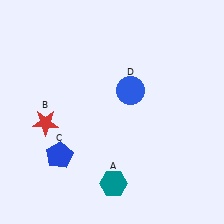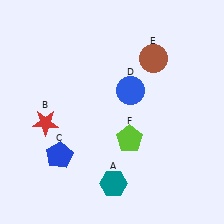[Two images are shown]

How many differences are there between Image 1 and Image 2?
There are 2 differences between the two images.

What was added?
A brown circle (E), a lime pentagon (F) were added in Image 2.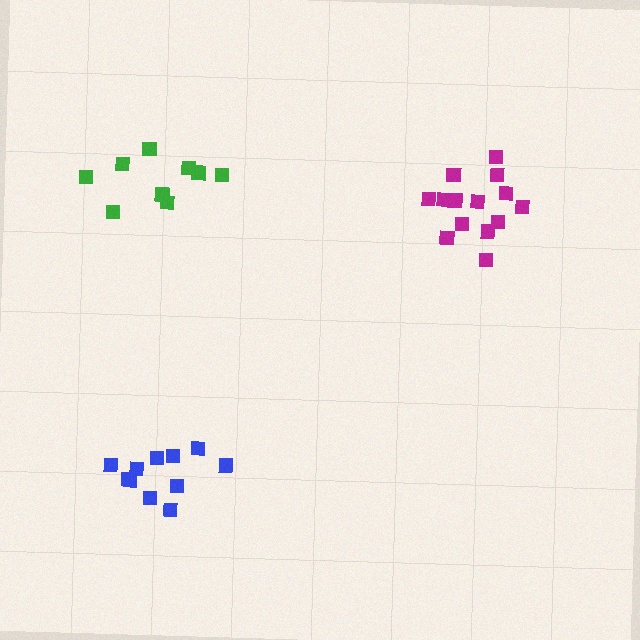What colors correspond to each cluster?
The clusters are colored: magenta, green, blue.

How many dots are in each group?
Group 1: 14 dots, Group 2: 10 dots, Group 3: 11 dots (35 total).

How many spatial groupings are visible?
There are 3 spatial groupings.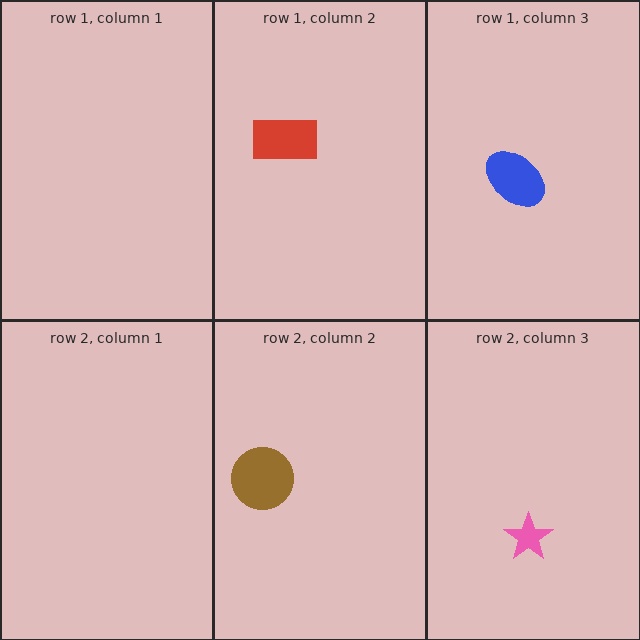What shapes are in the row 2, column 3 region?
The pink star.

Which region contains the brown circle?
The row 2, column 2 region.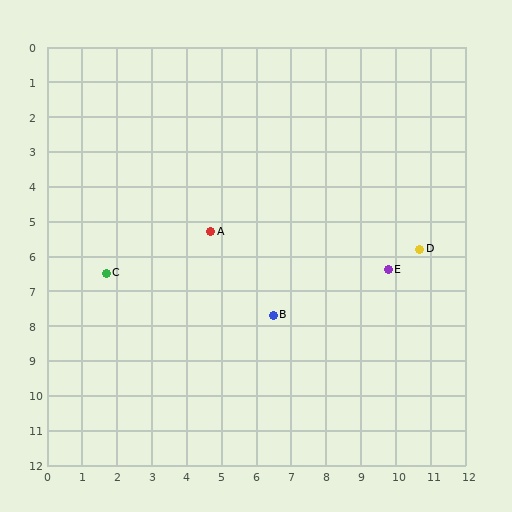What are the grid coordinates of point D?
Point D is at approximately (10.7, 5.8).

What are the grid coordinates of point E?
Point E is at approximately (9.8, 6.4).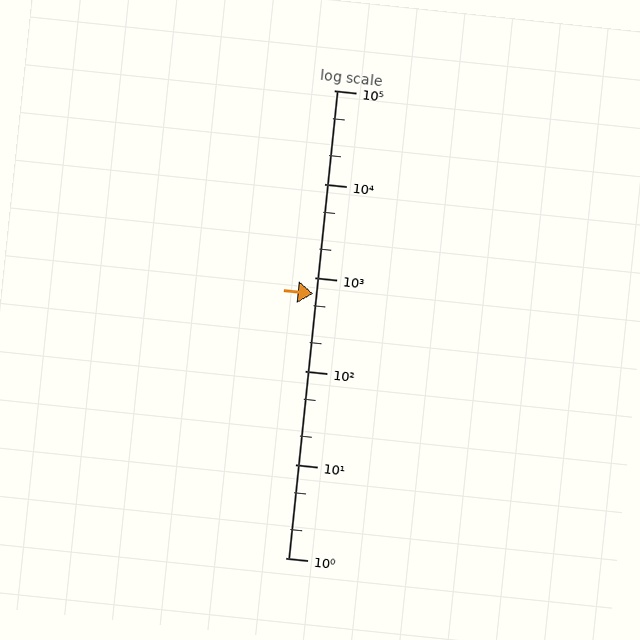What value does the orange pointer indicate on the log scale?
The pointer indicates approximately 660.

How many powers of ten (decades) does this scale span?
The scale spans 5 decades, from 1 to 100000.